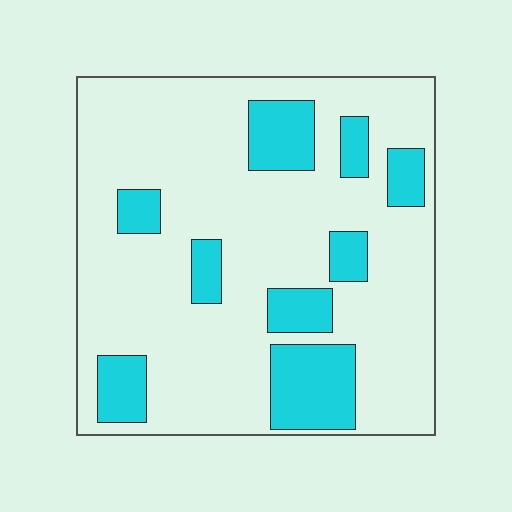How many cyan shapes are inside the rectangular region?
9.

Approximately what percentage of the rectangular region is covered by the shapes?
Approximately 20%.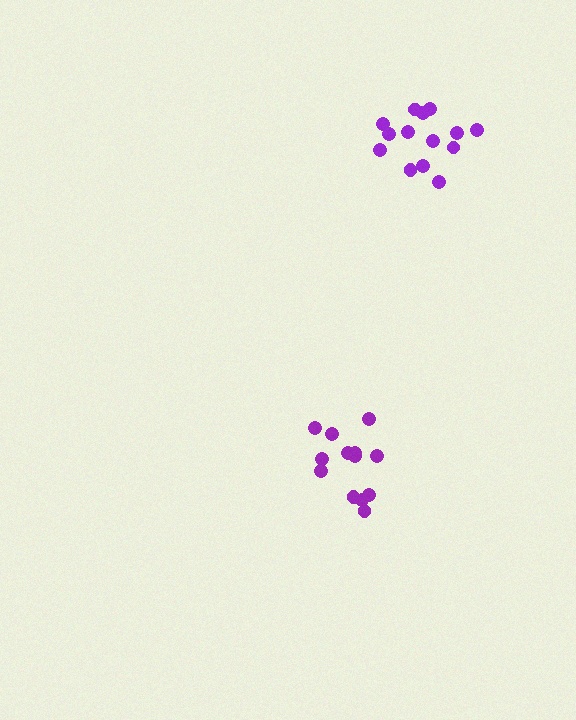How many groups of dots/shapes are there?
There are 2 groups.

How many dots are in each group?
Group 1: 13 dots, Group 2: 14 dots (27 total).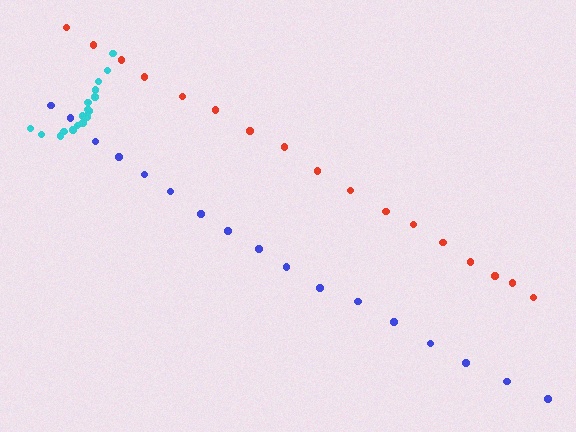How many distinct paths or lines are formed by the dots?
There are 3 distinct paths.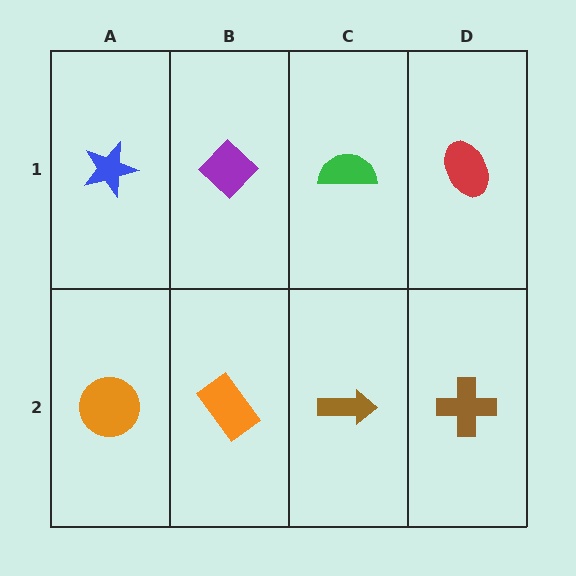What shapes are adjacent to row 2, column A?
A blue star (row 1, column A), an orange rectangle (row 2, column B).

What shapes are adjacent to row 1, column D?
A brown cross (row 2, column D), a green semicircle (row 1, column C).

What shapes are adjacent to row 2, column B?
A purple diamond (row 1, column B), an orange circle (row 2, column A), a brown arrow (row 2, column C).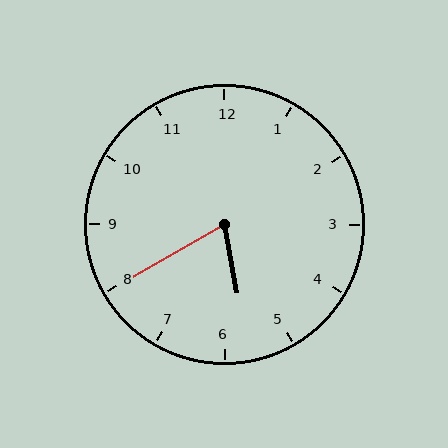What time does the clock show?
5:40.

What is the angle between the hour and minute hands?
Approximately 70 degrees.